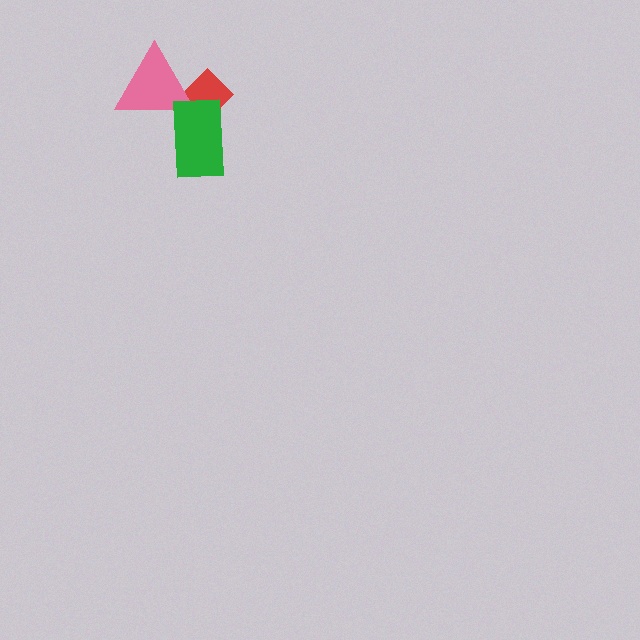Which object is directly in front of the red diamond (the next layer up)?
The pink triangle is directly in front of the red diamond.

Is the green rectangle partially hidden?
No, no other shape covers it.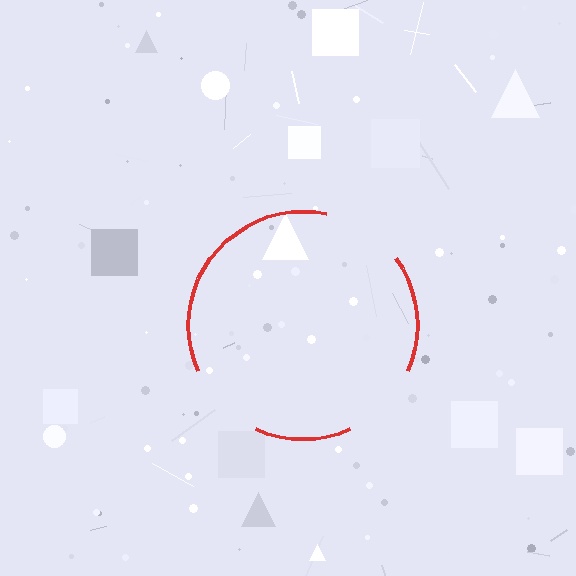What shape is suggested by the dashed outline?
The dashed outline suggests a circle.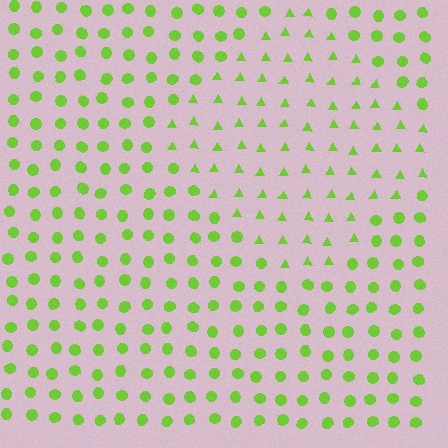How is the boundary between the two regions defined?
The boundary is defined by a change in element shape: triangles inside vs. circles outside. All elements share the same color and spacing.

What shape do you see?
I see a diamond.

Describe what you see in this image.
The image is filled with small lime elements arranged in a uniform grid. A diamond-shaped region contains triangles, while the surrounding area contains circles. The boundary is defined purely by the change in element shape.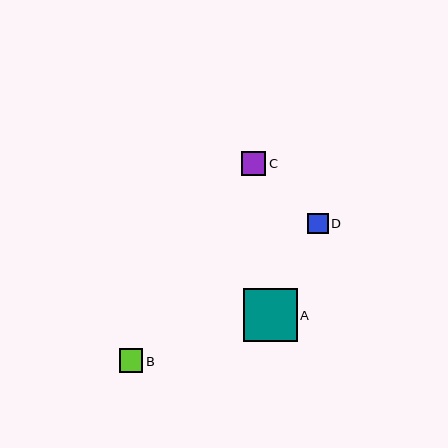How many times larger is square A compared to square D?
Square A is approximately 2.6 times the size of square D.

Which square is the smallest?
Square D is the smallest with a size of approximately 20 pixels.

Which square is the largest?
Square A is the largest with a size of approximately 53 pixels.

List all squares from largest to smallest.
From largest to smallest: A, C, B, D.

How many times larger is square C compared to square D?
Square C is approximately 1.2 times the size of square D.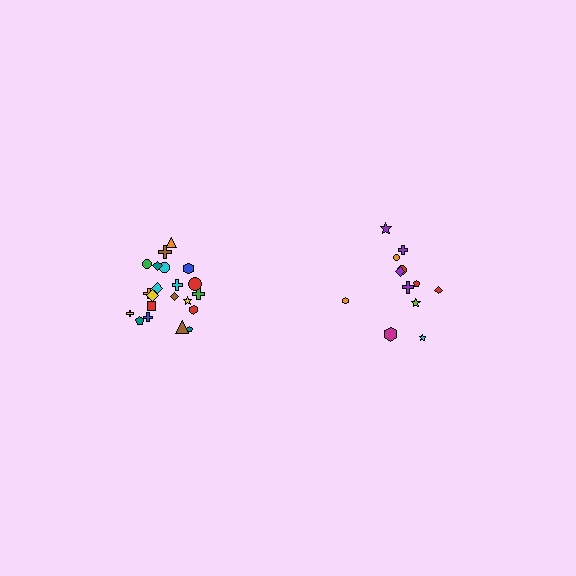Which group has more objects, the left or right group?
The left group.